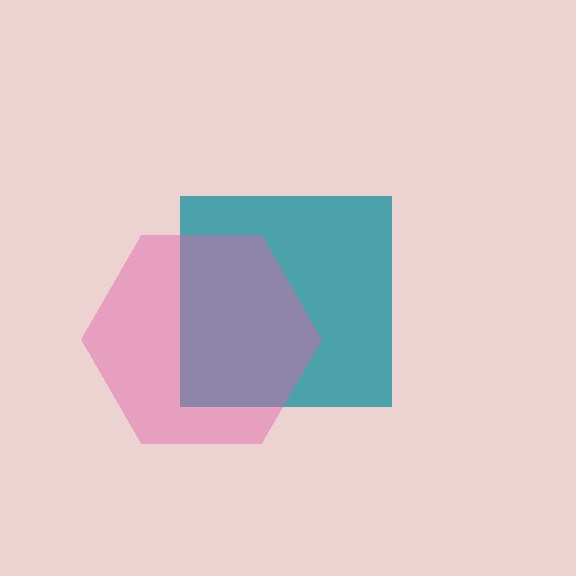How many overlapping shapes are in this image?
There are 2 overlapping shapes in the image.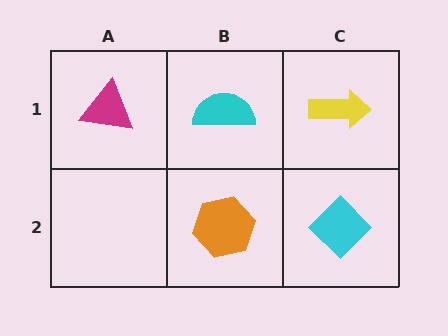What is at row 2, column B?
An orange hexagon.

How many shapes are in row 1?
3 shapes.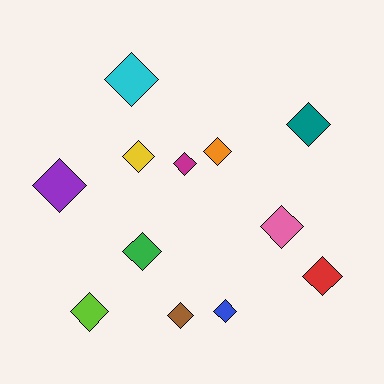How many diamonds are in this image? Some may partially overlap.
There are 12 diamonds.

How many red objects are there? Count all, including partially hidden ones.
There is 1 red object.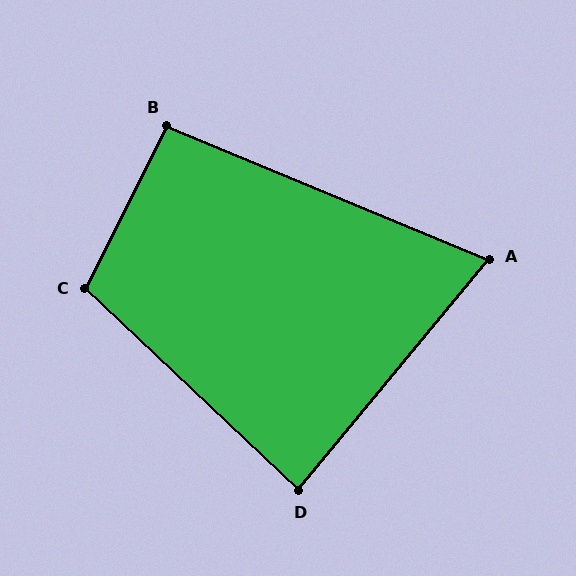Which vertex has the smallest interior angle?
A, at approximately 73 degrees.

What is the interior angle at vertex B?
Approximately 94 degrees (approximately right).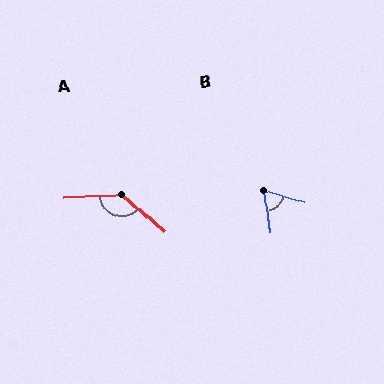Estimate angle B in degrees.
Approximately 65 degrees.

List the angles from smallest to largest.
B (65°), A (136°).